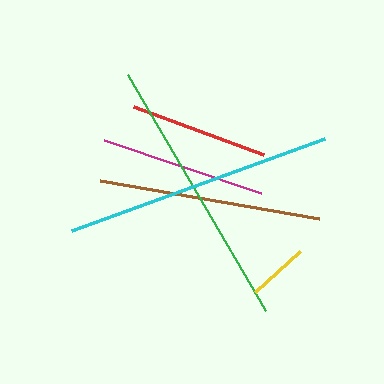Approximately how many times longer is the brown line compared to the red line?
The brown line is approximately 1.6 times the length of the red line.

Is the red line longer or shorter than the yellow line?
The red line is longer than the yellow line.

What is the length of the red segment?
The red segment is approximately 139 pixels long.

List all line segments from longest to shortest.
From longest to shortest: green, cyan, brown, magenta, red, yellow.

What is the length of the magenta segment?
The magenta segment is approximately 166 pixels long.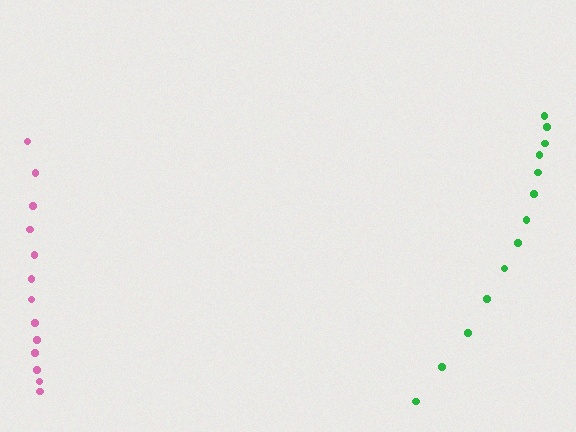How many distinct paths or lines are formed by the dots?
There are 2 distinct paths.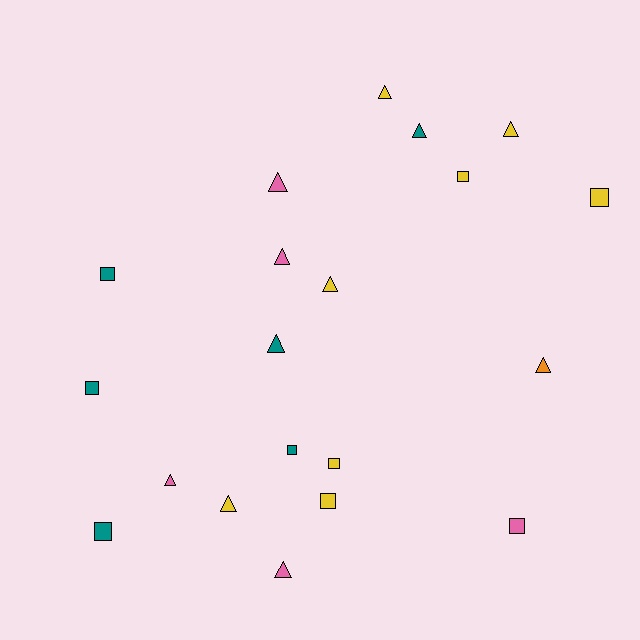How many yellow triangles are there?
There are 4 yellow triangles.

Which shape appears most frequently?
Triangle, with 11 objects.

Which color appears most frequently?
Yellow, with 8 objects.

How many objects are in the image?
There are 20 objects.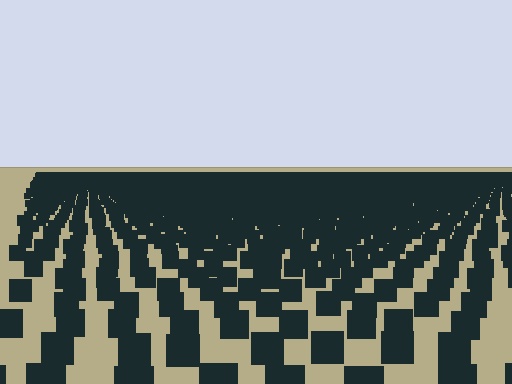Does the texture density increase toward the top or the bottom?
Density increases toward the top.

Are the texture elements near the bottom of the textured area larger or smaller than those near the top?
Larger. Near the bottom, elements are closer to the viewer and appear at a bigger on-screen size.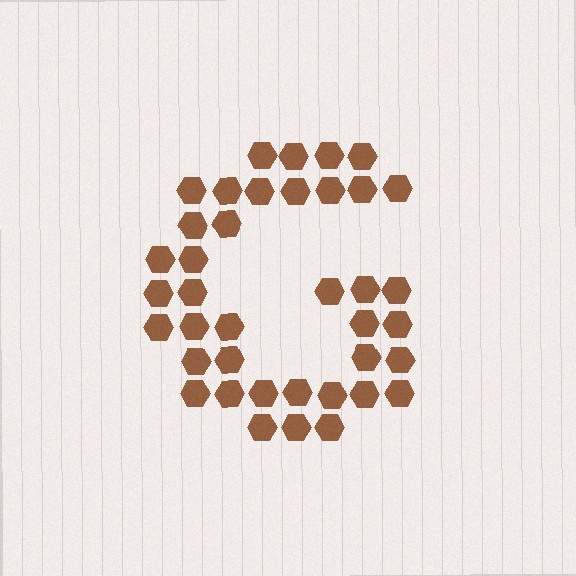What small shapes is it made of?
It is made of small hexagons.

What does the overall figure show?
The overall figure shows the letter G.